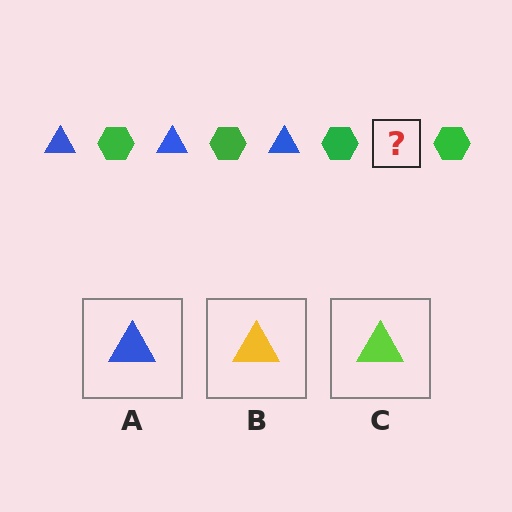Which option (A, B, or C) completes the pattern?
A.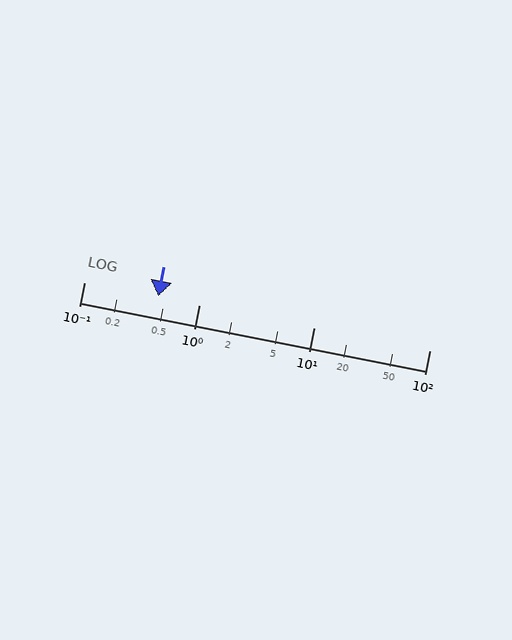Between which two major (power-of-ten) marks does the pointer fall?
The pointer is between 0.1 and 1.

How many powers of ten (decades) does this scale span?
The scale spans 3 decades, from 0.1 to 100.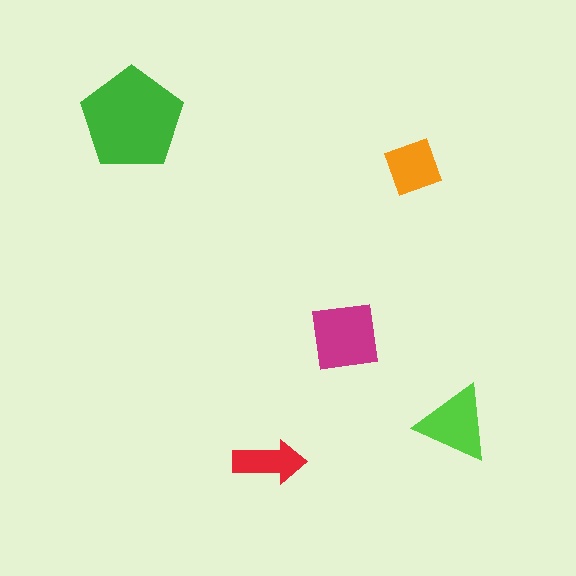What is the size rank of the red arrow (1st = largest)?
5th.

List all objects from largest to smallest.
The green pentagon, the magenta square, the lime triangle, the orange square, the red arrow.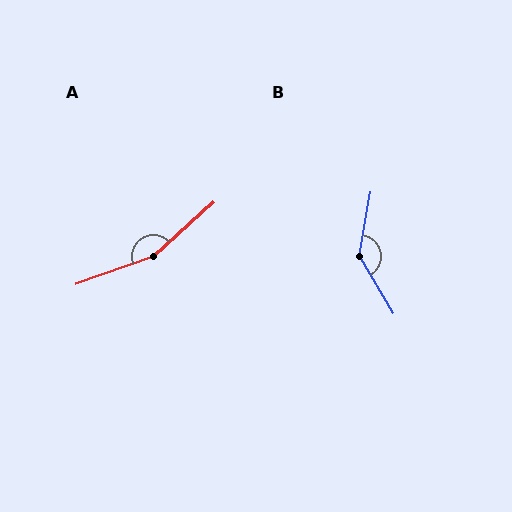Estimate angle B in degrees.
Approximately 139 degrees.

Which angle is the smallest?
B, at approximately 139 degrees.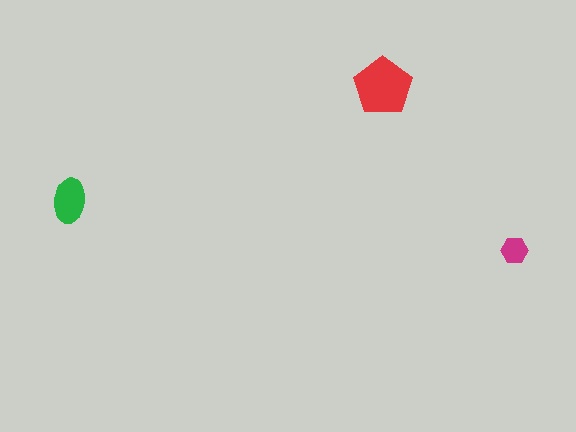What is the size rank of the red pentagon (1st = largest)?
1st.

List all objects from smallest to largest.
The magenta hexagon, the green ellipse, the red pentagon.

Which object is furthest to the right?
The magenta hexagon is rightmost.